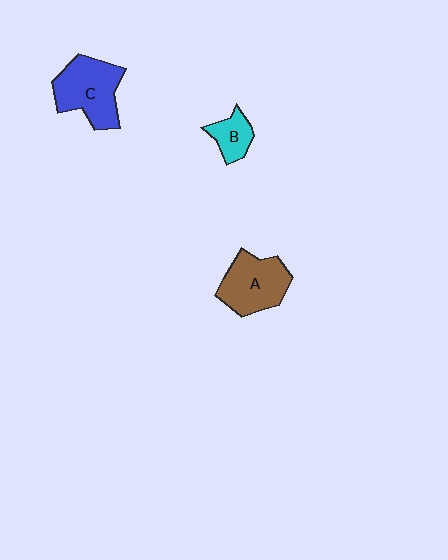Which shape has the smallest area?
Shape B (cyan).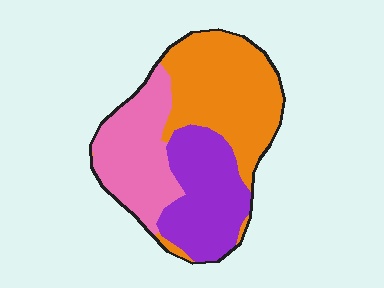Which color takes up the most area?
Orange, at roughly 40%.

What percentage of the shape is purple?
Purple takes up between a quarter and a half of the shape.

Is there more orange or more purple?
Orange.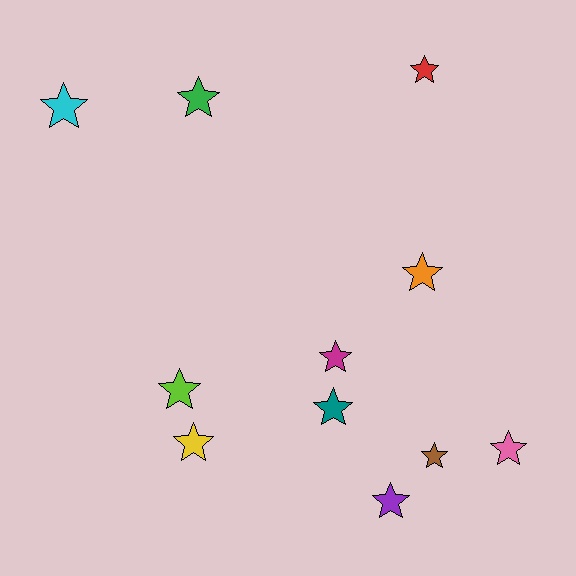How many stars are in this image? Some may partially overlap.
There are 11 stars.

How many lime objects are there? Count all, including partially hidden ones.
There is 1 lime object.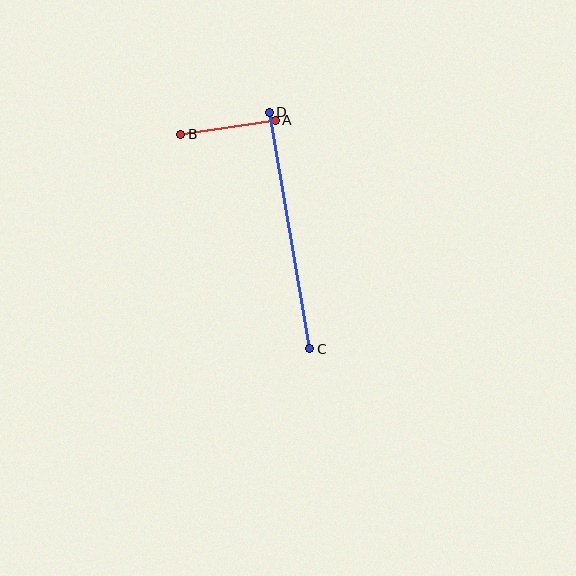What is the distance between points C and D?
The distance is approximately 240 pixels.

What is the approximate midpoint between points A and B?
The midpoint is at approximately (228, 127) pixels.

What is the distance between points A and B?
The distance is approximately 95 pixels.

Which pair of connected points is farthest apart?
Points C and D are farthest apart.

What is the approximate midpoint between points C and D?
The midpoint is at approximately (290, 231) pixels.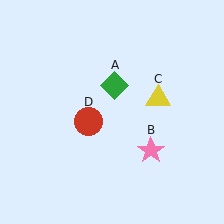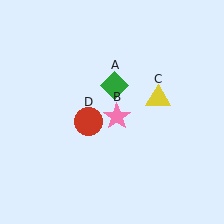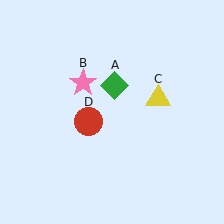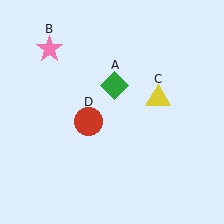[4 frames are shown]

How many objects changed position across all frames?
1 object changed position: pink star (object B).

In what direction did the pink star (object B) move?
The pink star (object B) moved up and to the left.